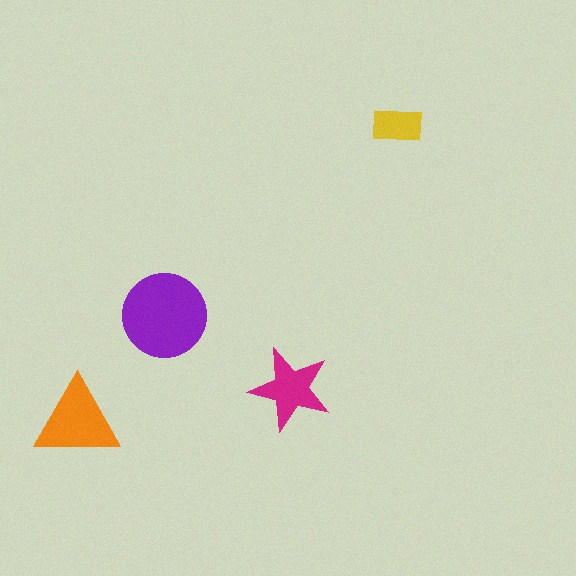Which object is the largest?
The purple circle.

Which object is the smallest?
The yellow rectangle.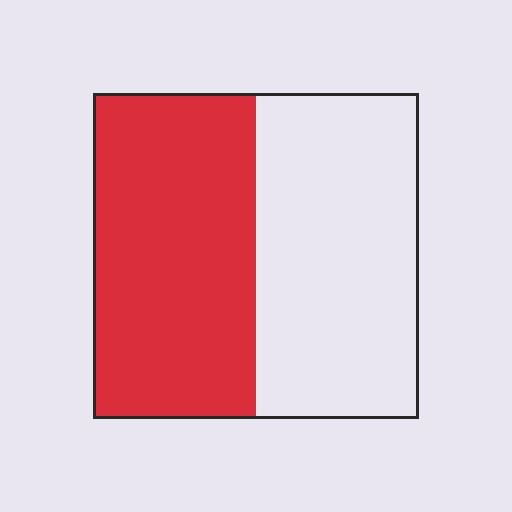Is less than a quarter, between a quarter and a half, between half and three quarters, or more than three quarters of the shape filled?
Between half and three quarters.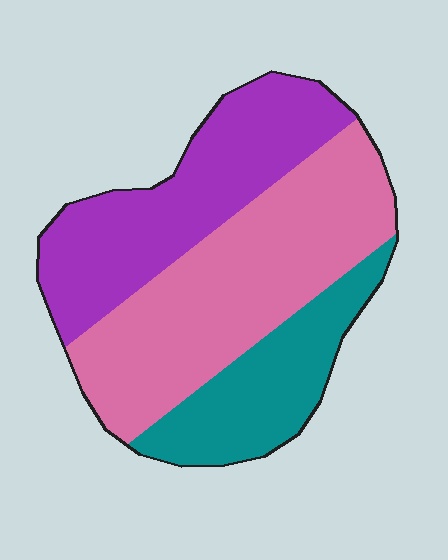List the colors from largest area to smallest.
From largest to smallest: pink, purple, teal.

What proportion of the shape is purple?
Purple takes up about one third (1/3) of the shape.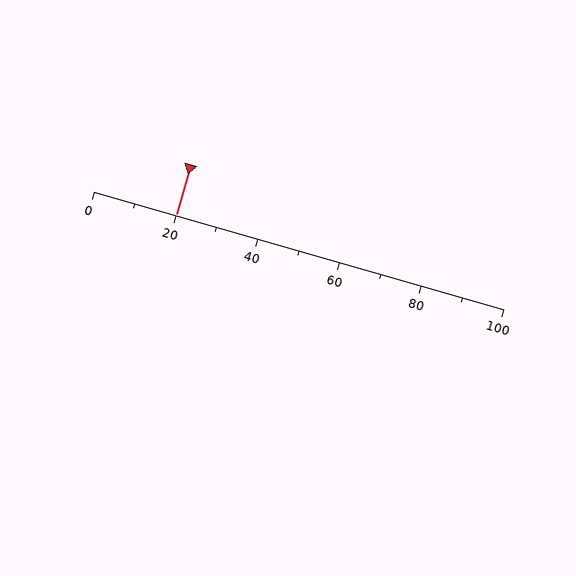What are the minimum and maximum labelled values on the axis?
The axis runs from 0 to 100.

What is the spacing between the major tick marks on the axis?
The major ticks are spaced 20 apart.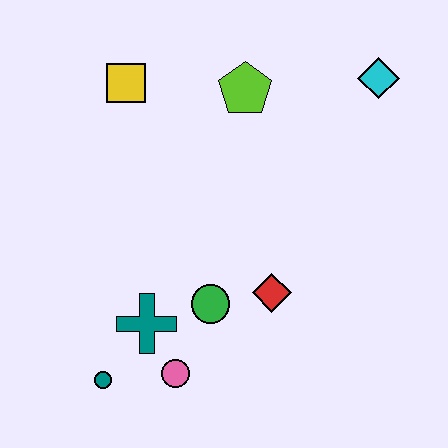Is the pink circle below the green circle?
Yes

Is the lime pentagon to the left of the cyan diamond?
Yes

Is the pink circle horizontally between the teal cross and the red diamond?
Yes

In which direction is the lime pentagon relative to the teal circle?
The lime pentagon is above the teal circle.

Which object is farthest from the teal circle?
The cyan diamond is farthest from the teal circle.